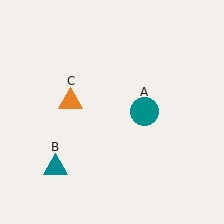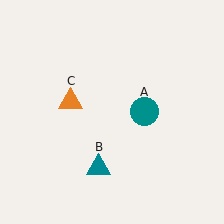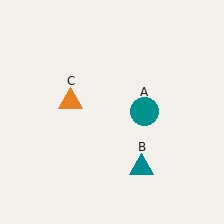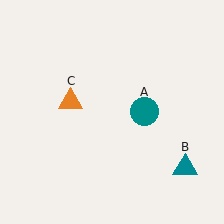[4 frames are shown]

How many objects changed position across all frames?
1 object changed position: teal triangle (object B).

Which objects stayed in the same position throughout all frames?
Teal circle (object A) and orange triangle (object C) remained stationary.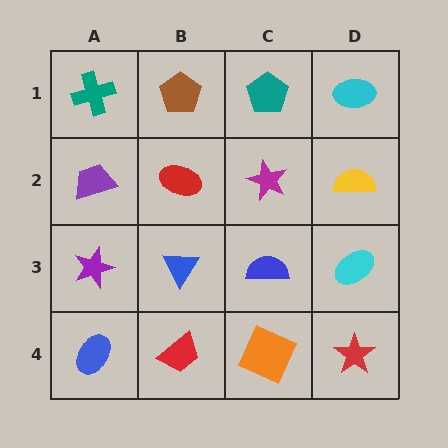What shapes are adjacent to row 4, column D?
A cyan ellipse (row 3, column D), an orange square (row 4, column C).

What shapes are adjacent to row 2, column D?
A cyan ellipse (row 1, column D), a cyan ellipse (row 3, column D), a magenta star (row 2, column C).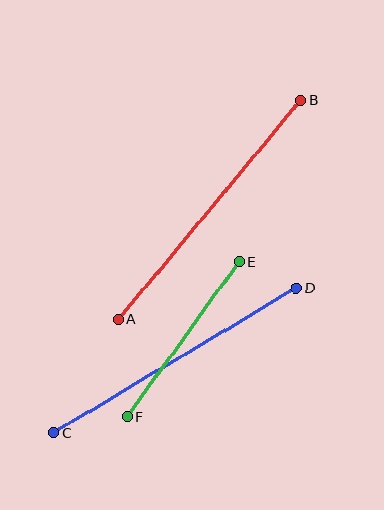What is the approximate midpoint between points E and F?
The midpoint is at approximately (183, 339) pixels.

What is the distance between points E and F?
The distance is approximately 192 pixels.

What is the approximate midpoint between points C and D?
The midpoint is at approximately (175, 360) pixels.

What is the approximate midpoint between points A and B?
The midpoint is at approximately (210, 209) pixels.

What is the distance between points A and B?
The distance is approximately 285 pixels.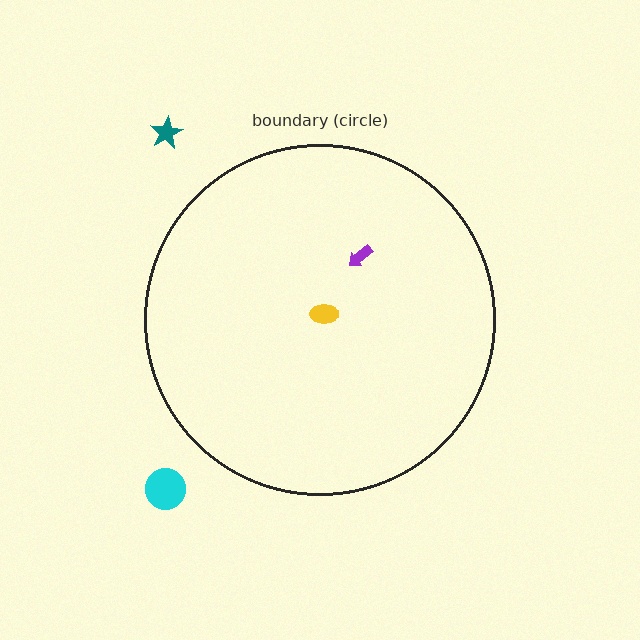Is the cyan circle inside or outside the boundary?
Outside.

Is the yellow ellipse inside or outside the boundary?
Inside.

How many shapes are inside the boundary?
2 inside, 2 outside.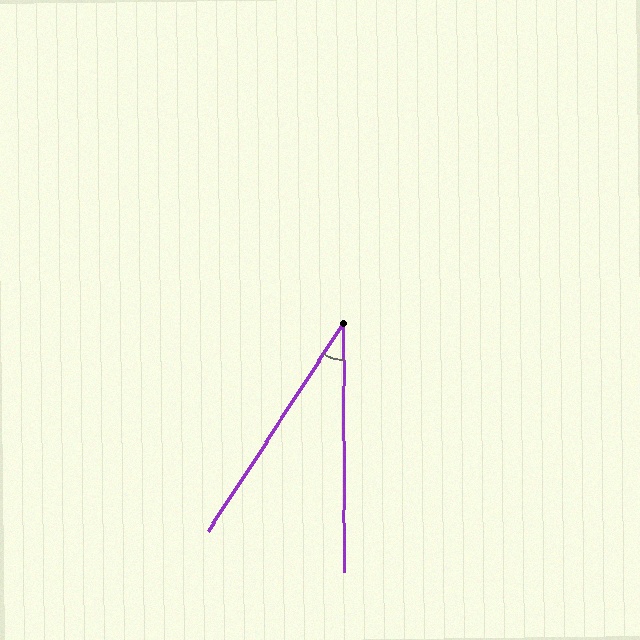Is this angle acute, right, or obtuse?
It is acute.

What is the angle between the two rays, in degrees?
Approximately 33 degrees.